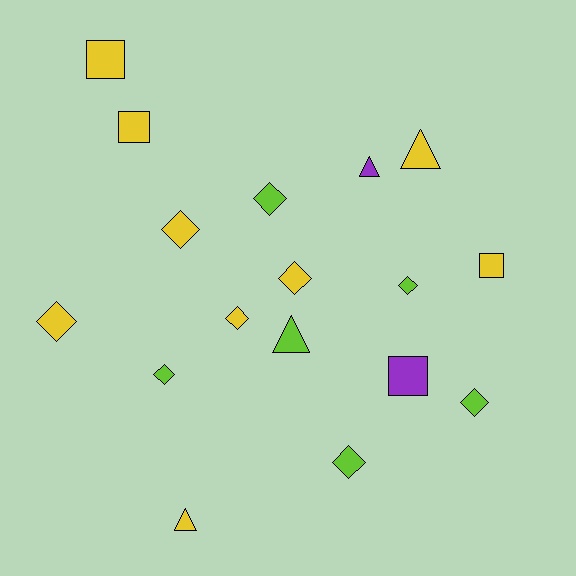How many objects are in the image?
There are 17 objects.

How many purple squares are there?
There is 1 purple square.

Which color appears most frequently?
Yellow, with 9 objects.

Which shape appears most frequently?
Diamond, with 9 objects.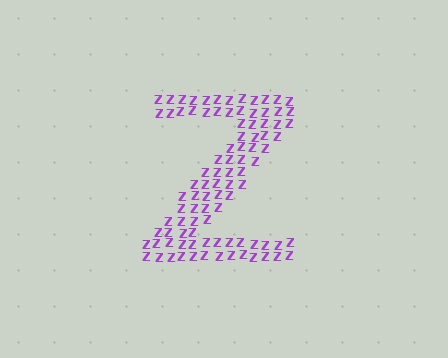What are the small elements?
The small elements are letter Z's.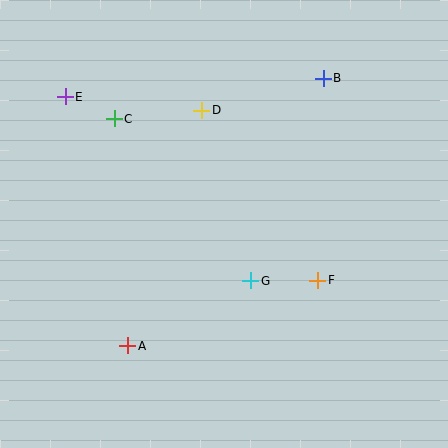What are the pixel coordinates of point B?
Point B is at (323, 78).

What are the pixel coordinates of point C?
Point C is at (114, 119).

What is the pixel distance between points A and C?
The distance between A and C is 228 pixels.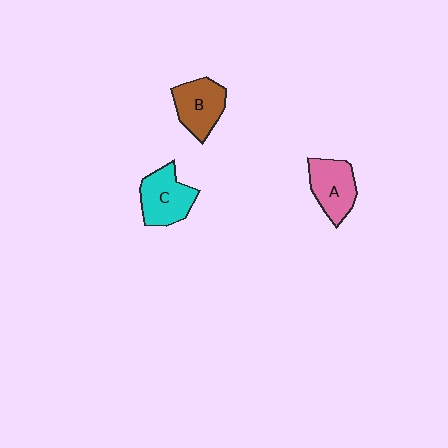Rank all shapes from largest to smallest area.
From largest to smallest: C (cyan), B (brown), A (pink).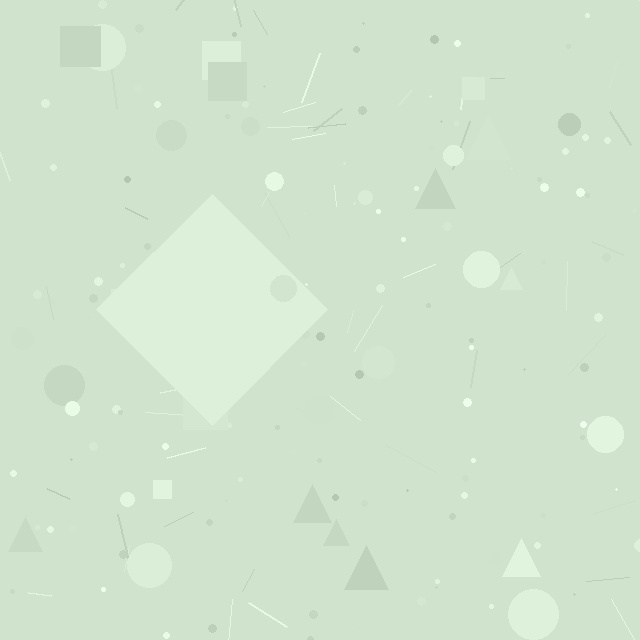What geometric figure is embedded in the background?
A diamond is embedded in the background.